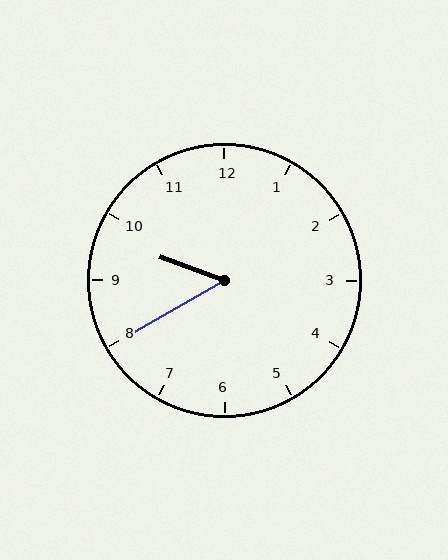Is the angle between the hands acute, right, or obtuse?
It is acute.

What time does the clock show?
9:40.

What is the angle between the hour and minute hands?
Approximately 50 degrees.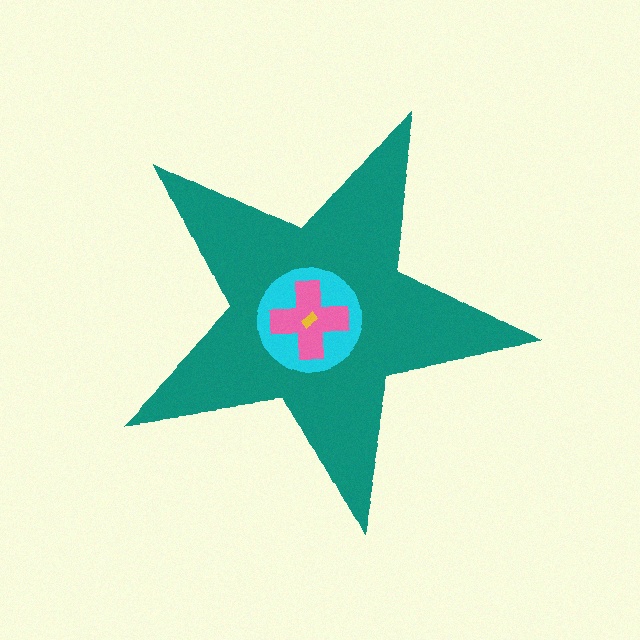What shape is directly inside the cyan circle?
The pink cross.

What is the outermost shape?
The teal star.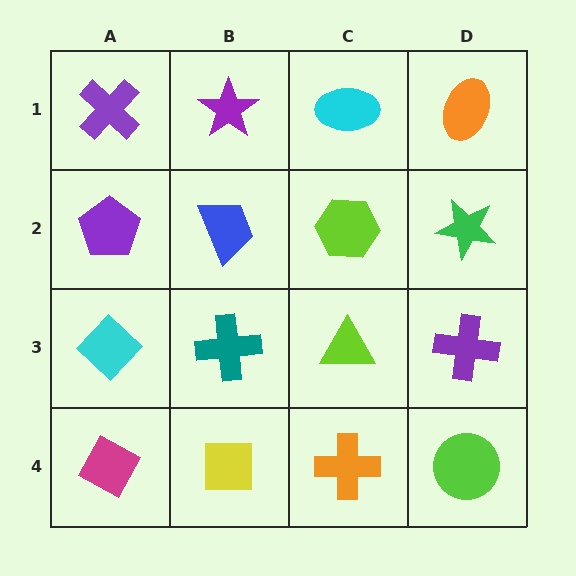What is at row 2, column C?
A lime hexagon.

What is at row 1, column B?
A purple star.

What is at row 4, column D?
A lime circle.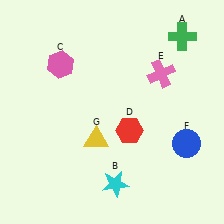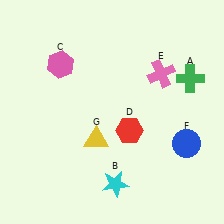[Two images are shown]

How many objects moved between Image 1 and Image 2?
1 object moved between the two images.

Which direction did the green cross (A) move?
The green cross (A) moved down.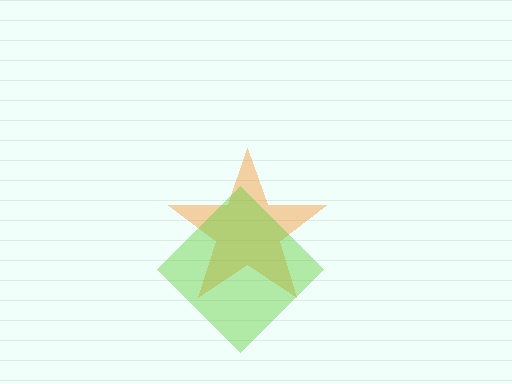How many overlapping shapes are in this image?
There are 2 overlapping shapes in the image.